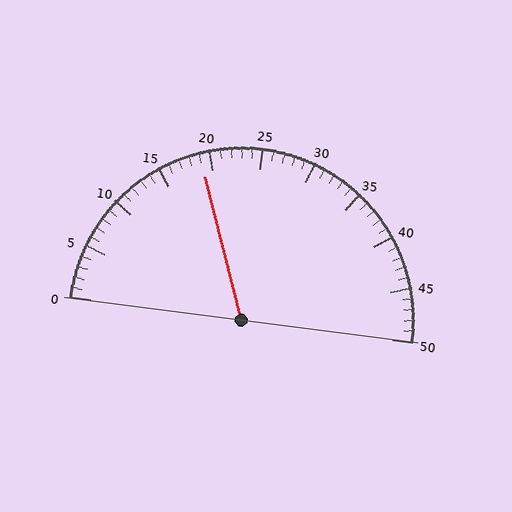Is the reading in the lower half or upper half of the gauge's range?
The reading is in the lower half of the range (0 to 50).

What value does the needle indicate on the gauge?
The needle indicates approximately 19.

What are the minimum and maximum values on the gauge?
The gauge ranges from 0 to 50.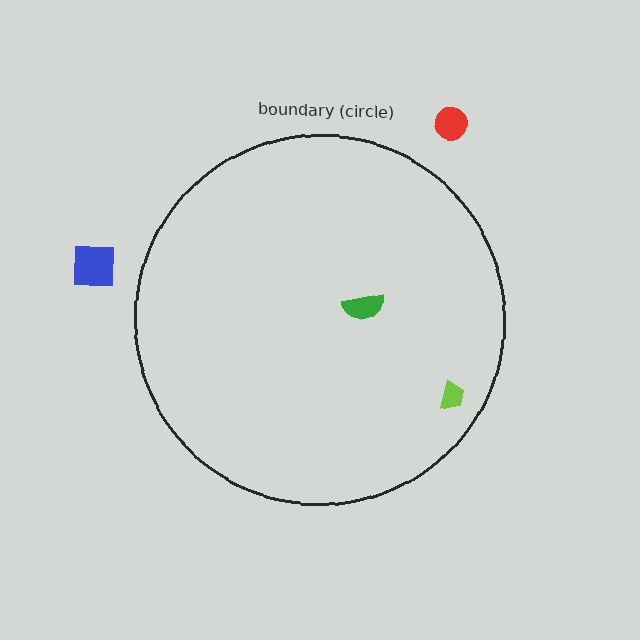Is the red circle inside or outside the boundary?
Outside.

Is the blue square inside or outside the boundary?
Outside.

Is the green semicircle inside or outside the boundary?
Inside.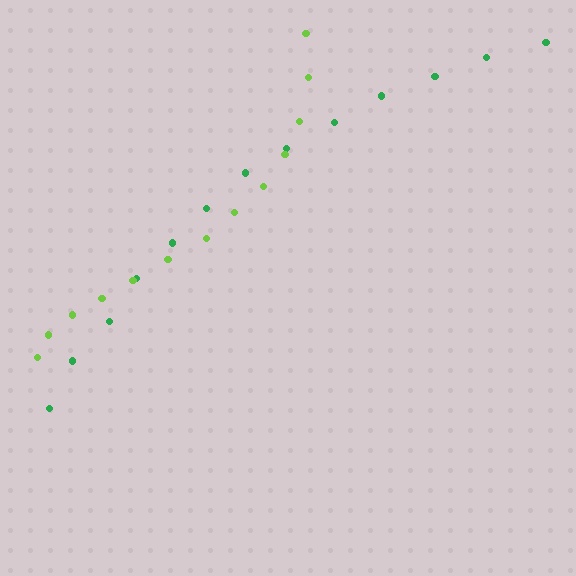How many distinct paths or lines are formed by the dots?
There are 2 distinct paths.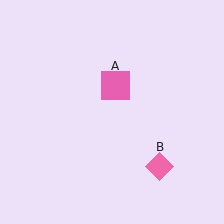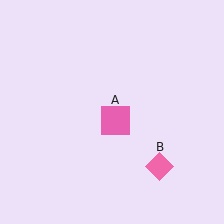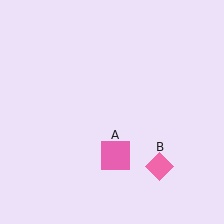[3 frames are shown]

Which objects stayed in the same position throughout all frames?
Pink diamond (object B) remained stationary.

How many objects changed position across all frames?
1 object changed position: pink square (object A).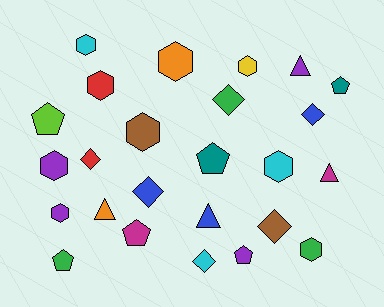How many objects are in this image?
There are 25 objects.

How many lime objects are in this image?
There is 1 lime object.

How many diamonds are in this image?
There are 6 diamonds.